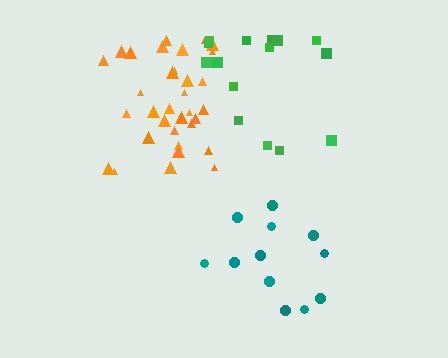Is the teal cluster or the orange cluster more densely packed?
Orange.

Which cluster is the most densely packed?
Orange.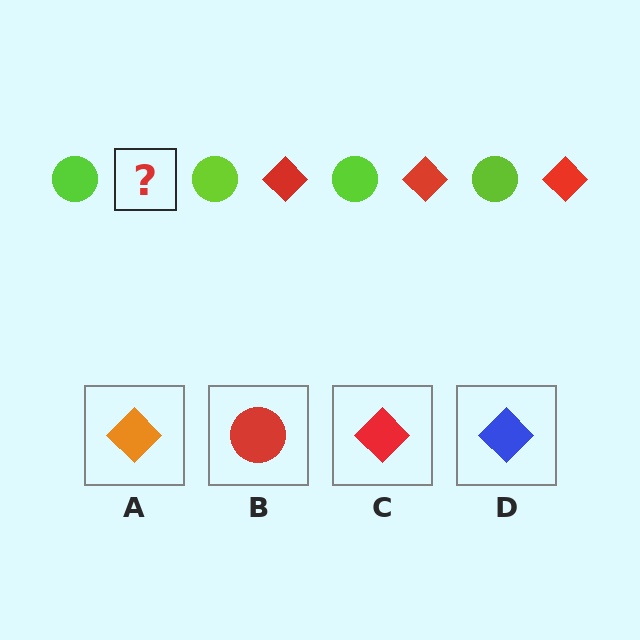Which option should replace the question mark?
Option C.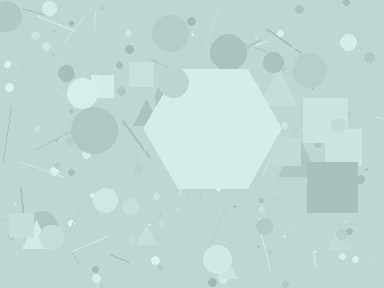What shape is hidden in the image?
A hexagon is hidden in the image.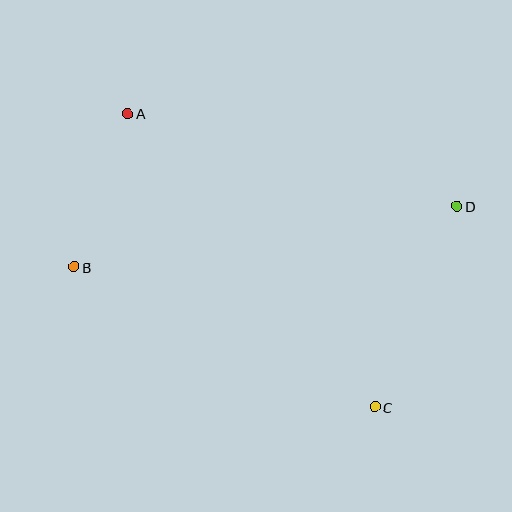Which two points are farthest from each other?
Points B and D are farthest from each other.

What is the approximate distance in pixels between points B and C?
The distance between B and C is approximately 332 pixels.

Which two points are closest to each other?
Points A and B are closest to each other.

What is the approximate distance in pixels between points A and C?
The distance between A and C is approximately 384 pixels.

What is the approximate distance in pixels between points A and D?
The distance between A and D is approximately 342 pixels.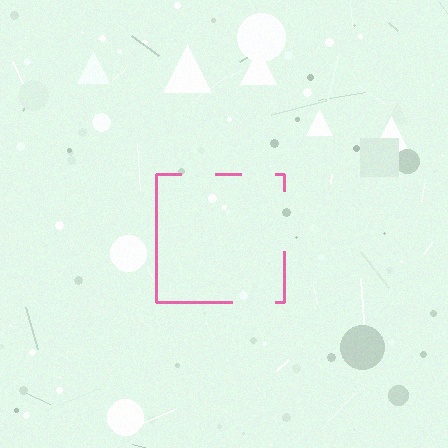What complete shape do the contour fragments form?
The contour fragments form a square.